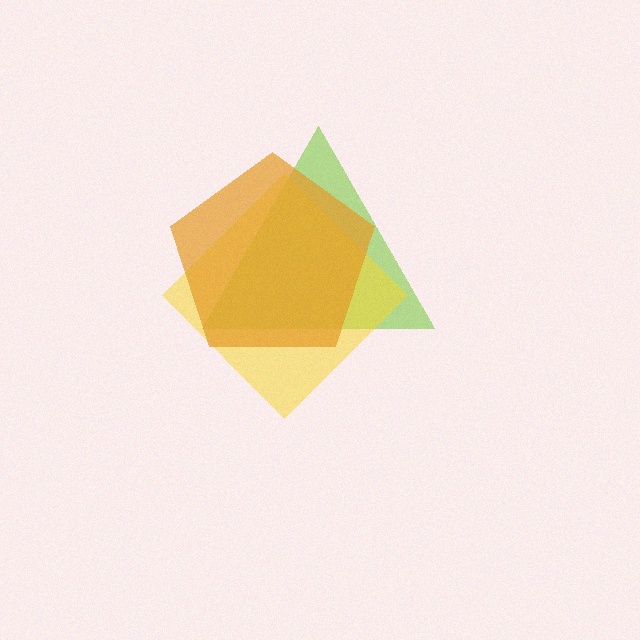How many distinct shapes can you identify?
There are 3 distinct shapes: a lime triangle, a yellow diamond, an orange pentagon.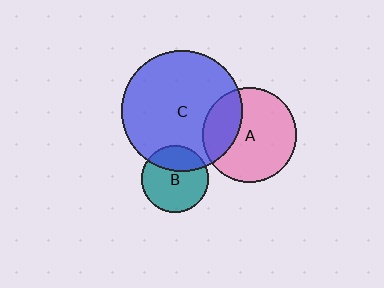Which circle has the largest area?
Circle C (blue).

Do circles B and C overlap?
Yes.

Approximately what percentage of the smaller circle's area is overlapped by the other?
Approximately 30%.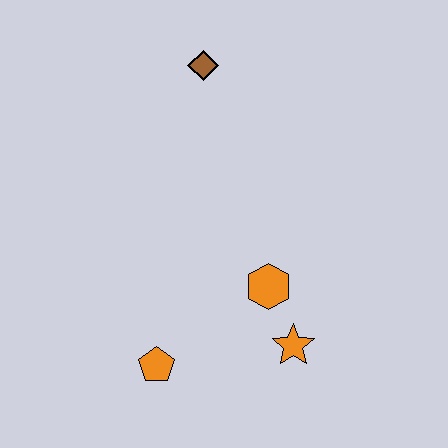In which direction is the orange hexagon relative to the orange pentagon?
The orange hexagon is to the right of the orange pentagon.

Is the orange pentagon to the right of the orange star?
No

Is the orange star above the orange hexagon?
No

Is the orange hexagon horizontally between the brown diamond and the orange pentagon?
No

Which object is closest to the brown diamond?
The orange hexagon is closest to the brown diamond.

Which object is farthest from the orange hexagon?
The brown diamond is farthest from the orange hexagon.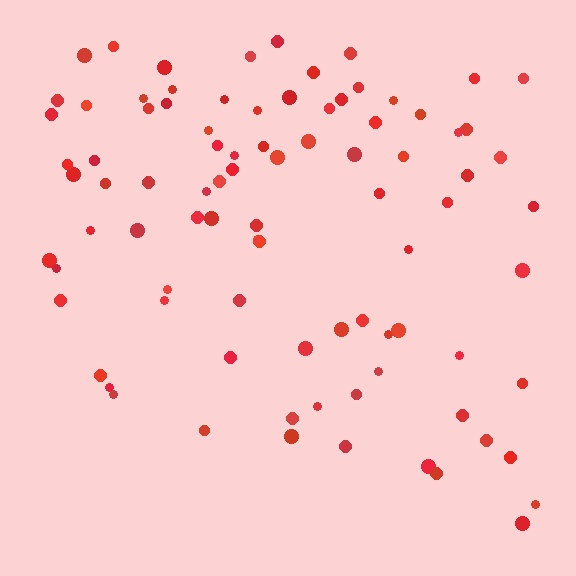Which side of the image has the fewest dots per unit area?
The bottom.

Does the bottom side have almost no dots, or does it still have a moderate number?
Still a moderate number, just noticeably fewer than the top.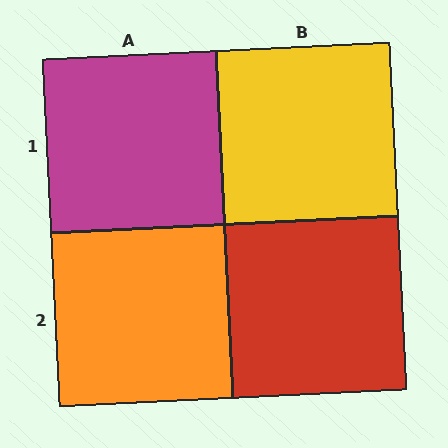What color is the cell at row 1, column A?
Magenta.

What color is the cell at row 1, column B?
Yellow.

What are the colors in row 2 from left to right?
Orange, red.